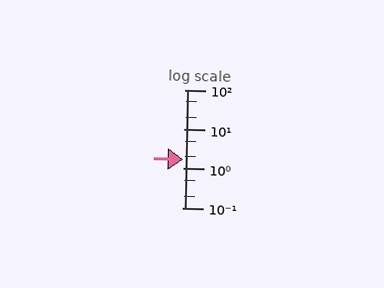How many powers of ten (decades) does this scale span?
The scale spans 3 decades, from 0.1 to 100.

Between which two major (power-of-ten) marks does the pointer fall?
The pointer is between 1 and 10.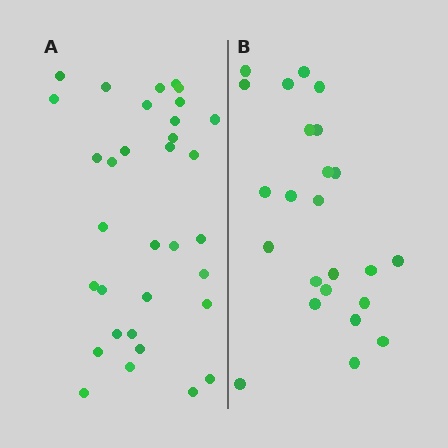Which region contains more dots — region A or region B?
Region A (the left region) has more dots.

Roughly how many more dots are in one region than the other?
Region A has roughly 8 or so more dots than region B.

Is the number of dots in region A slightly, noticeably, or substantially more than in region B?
Region A has noticeably more, but not dramatically so. The ratio is roughly 1.4 to 1.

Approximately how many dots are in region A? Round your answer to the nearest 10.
About 30 dots. (The exact count is 33, which rounds to 30.)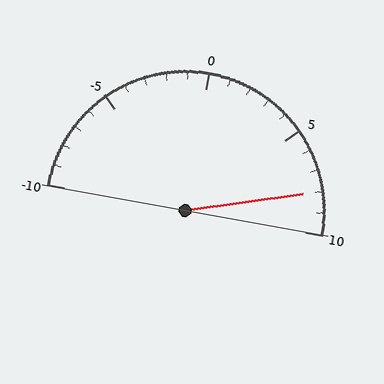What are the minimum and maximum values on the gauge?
The gauge ranges from -10 to 10.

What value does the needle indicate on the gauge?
The needle indicates approximately 8.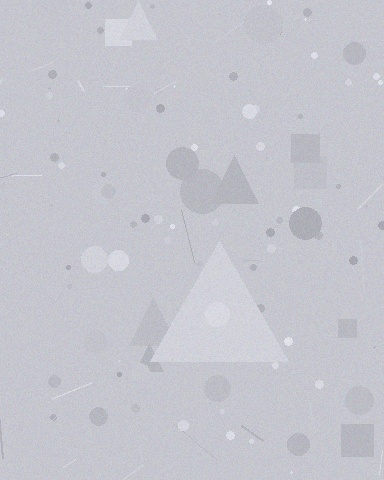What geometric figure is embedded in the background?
A triangle is embedded in the background.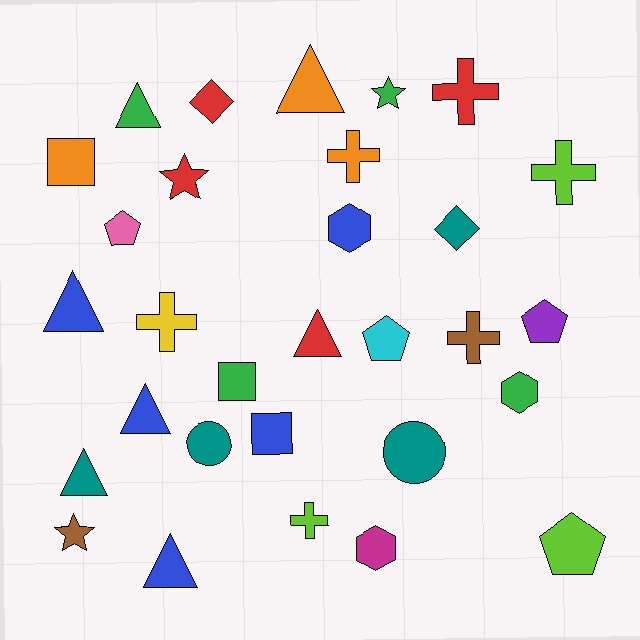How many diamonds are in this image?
There are 2 diamonds.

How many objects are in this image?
There are 30 objects.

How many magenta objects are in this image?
There is 1 magenta object.